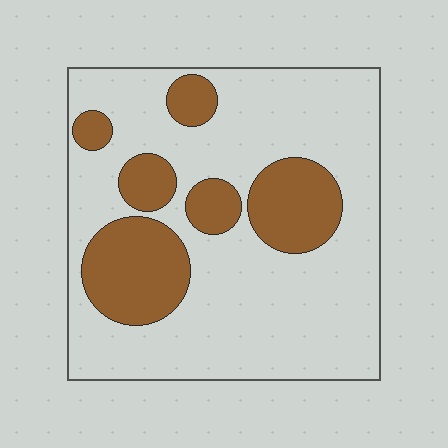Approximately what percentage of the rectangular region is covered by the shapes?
Approximately 25%.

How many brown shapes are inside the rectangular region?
6.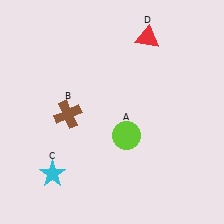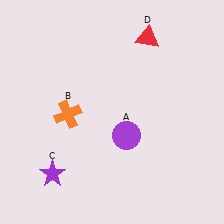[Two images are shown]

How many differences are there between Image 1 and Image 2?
There are 3 differences between the two images.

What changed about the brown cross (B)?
In Image 1, B is brown. In Image 2, it changed to orange.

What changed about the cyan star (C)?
In Image 1, C is cyan. In Image 2, it changed to purple.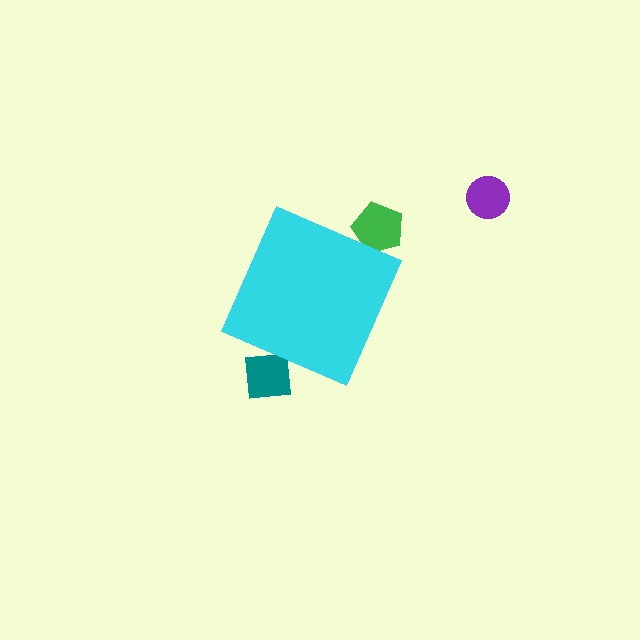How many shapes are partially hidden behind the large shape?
2 shapes are partially hidden.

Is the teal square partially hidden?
Yes, the teal square is partially hidden behind the cyan diamond.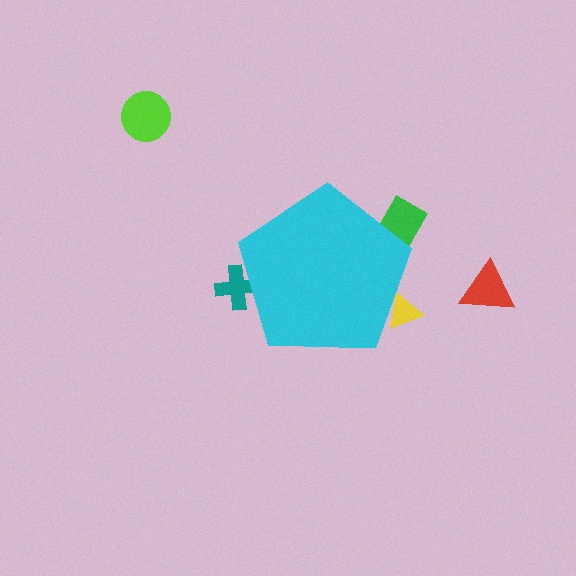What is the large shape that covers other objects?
A cyan pentagon.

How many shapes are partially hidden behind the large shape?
3 shapes are partially hidden.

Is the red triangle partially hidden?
No, the red triangle is fully visible.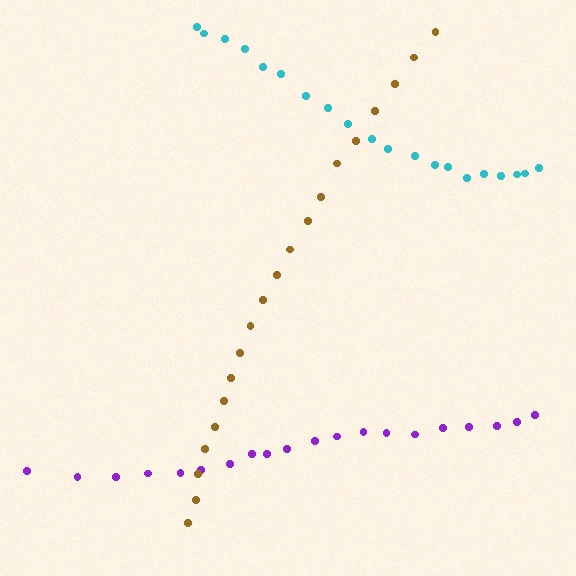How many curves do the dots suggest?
There are 3 distinct paths.